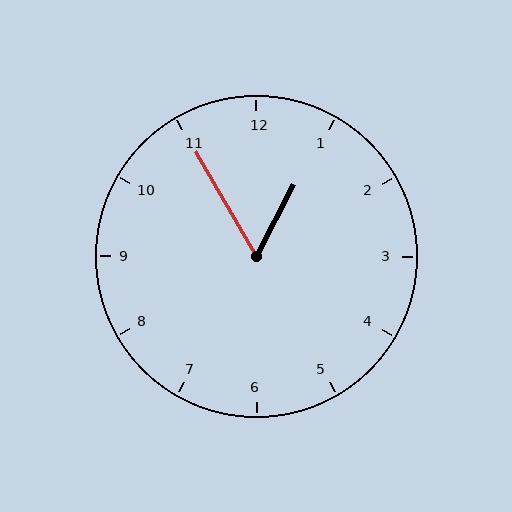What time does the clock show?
12:55.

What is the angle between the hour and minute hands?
Approximately 58 degrees.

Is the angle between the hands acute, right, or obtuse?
It is acute.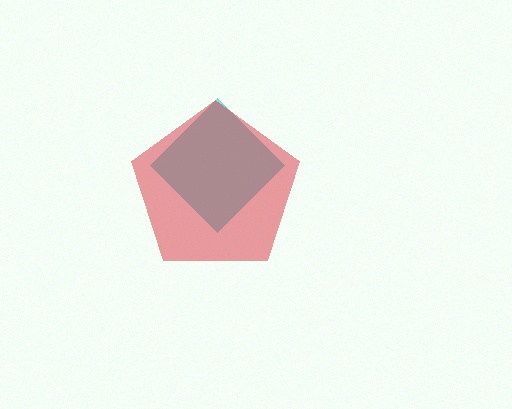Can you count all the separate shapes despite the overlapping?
Yes, there are 2 separate shapes.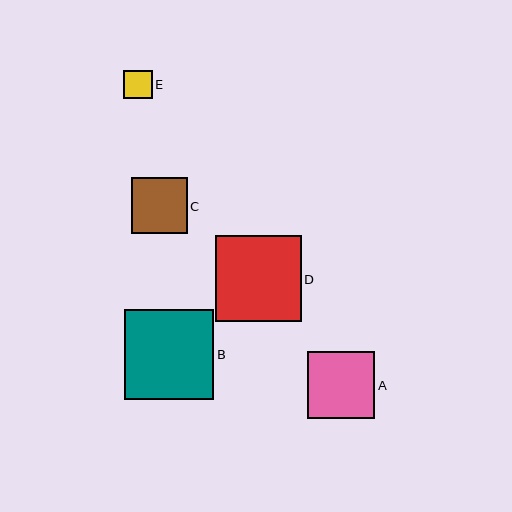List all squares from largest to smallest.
From largest to smallest: B, D, A, C, E.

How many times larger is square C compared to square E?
Square C is approximately 1.9 times the size of square E.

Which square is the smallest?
Square E is the smallest with a size of approximately 29 pixels.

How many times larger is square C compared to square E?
Square C is approximately 1.9 times the size of square E.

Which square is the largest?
Square B is the largest with a size of approximately 90 pixels.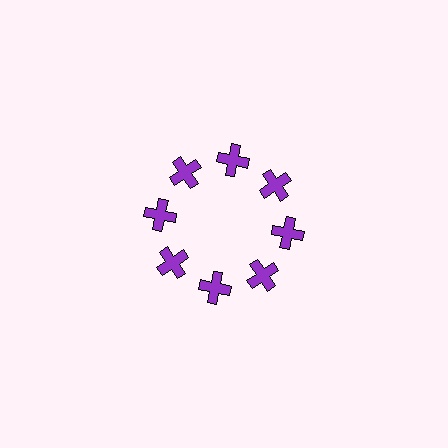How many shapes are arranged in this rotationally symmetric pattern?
There are 8 shapes, arranged in 8 groups of 1.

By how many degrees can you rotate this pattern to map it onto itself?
The pattern maps onto itself every 45 degrees of rotation.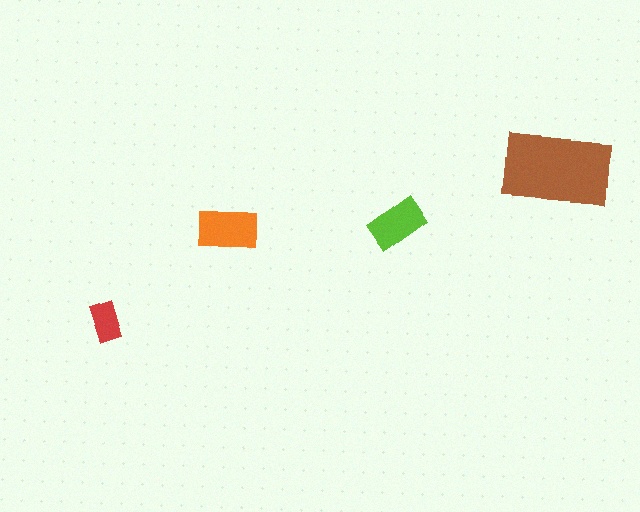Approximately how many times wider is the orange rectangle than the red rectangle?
About 1.5 times wider.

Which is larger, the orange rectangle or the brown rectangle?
The brown one.